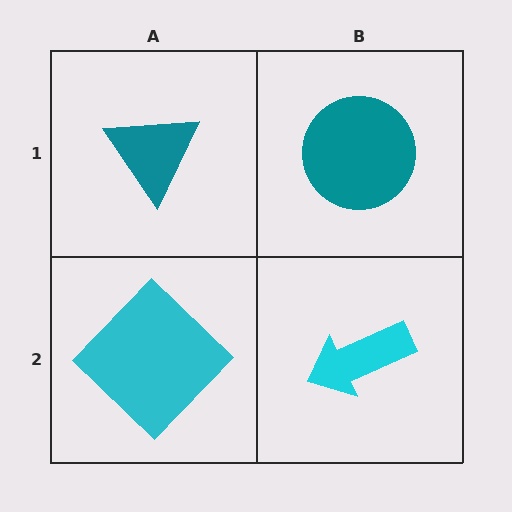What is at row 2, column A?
A cyan diamond.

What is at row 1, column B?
A teal circle.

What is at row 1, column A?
A teal triangle.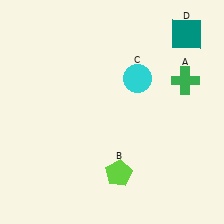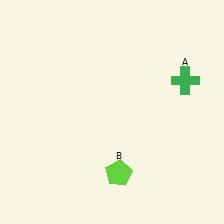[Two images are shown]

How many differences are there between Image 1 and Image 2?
There are 2 differences between the two images.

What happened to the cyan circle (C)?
The cyan circle (C) was removed in Image 2. It was in the top-right area of Image 1.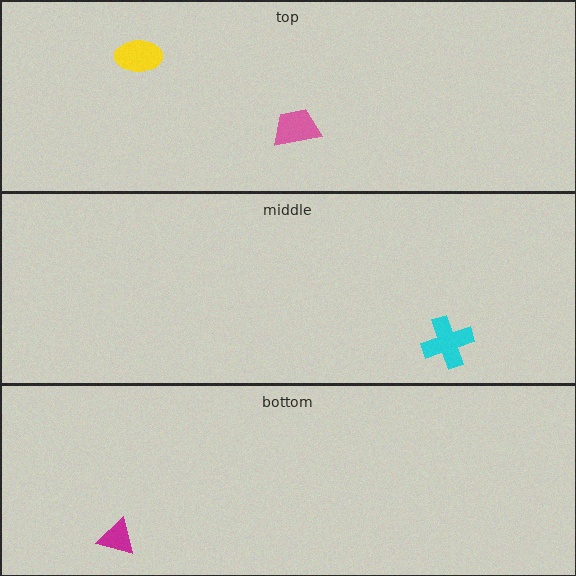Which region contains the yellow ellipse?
The top region.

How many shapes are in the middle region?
1.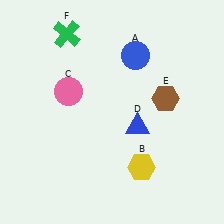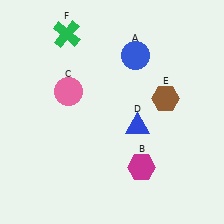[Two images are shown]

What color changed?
The hexagon (B) changed from yellow in Image 1 to magenta in Image 2.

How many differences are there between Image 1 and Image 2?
There is 1 difference between the two images.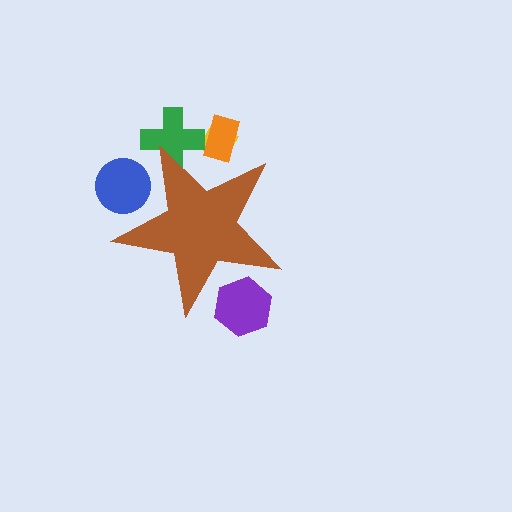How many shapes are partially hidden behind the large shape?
5 shapes are partially hidden.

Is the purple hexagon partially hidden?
Yes, the purple hexagon is partially hidden behind the brown star.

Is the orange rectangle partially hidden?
Yes, the orange rectangle is partially hidden behind the brown star.